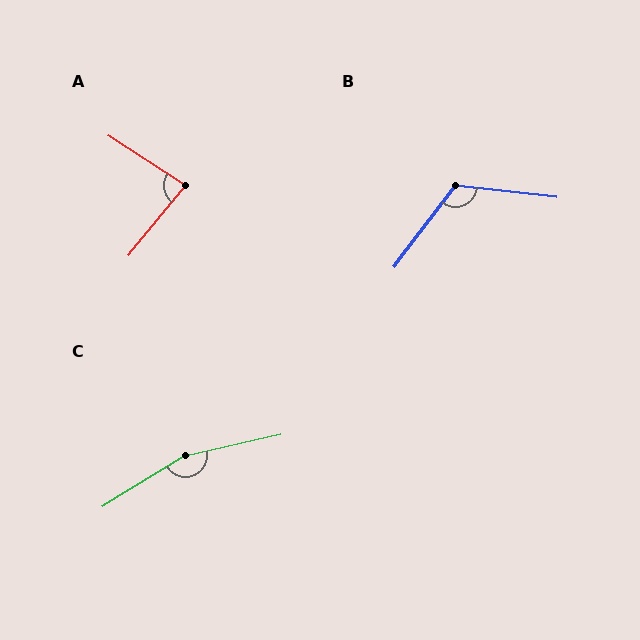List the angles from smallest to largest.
A (84°), B (121°), C (161°).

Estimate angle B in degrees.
Approximately 121 degrees.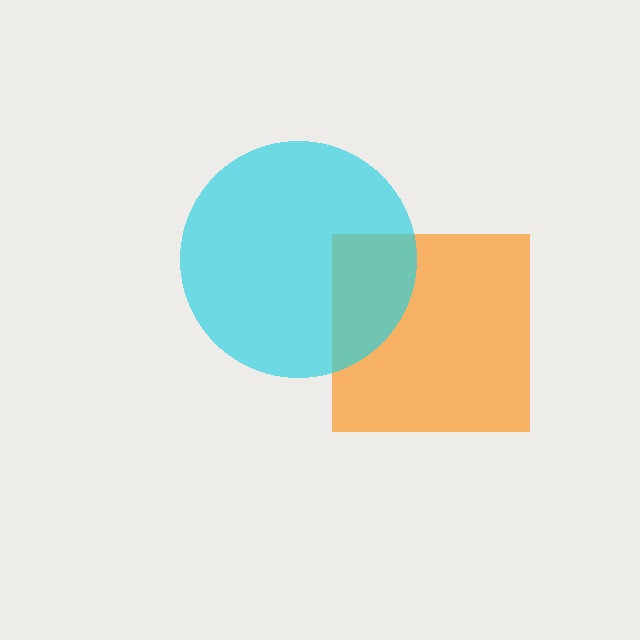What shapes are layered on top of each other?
The layered shapes are: an orange square, a cyan circle.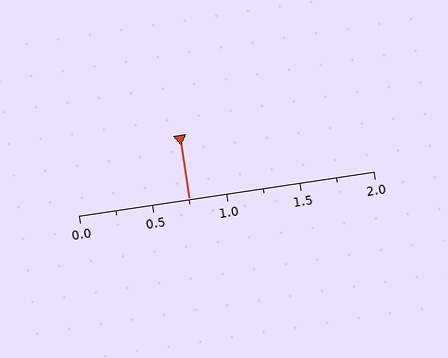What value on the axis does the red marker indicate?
The marker indicates approximately 0.75.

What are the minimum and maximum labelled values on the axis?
The axis runs from 0.0 to 2.0.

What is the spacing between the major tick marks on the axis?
The major ticks are spaced 0.5 apart.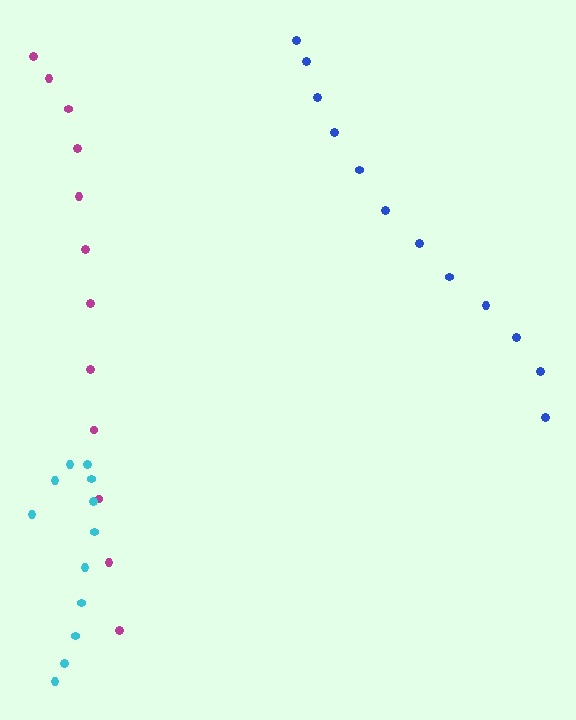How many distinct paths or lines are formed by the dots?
There are 3 distinct paths.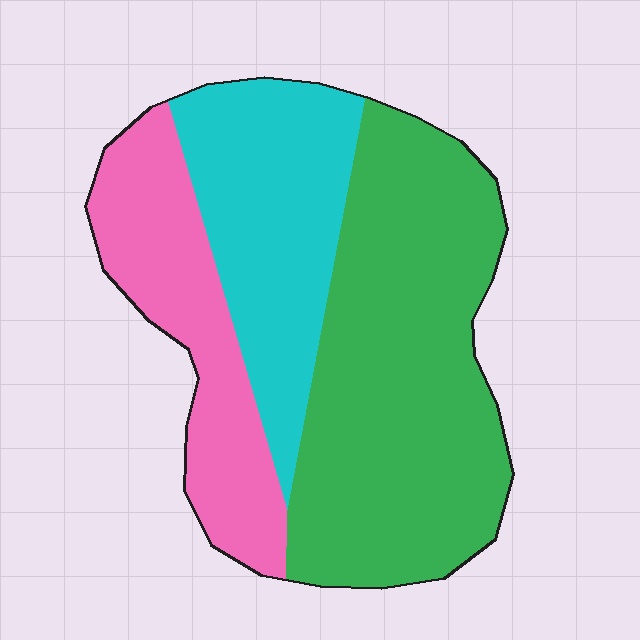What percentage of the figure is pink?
Pink takes up about one quarter (1/4) of the figure.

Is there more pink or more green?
Green.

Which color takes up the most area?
Green, at roughly 50%.